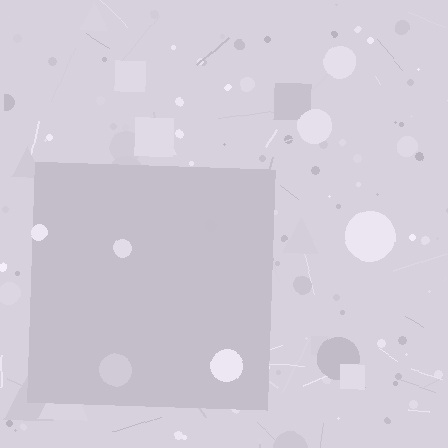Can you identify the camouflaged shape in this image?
The camouflaged shape is a square.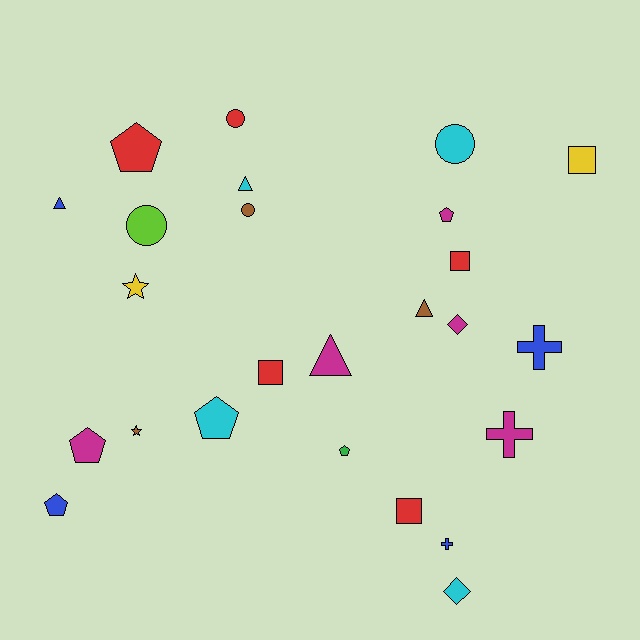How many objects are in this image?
There are 25 objects.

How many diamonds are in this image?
There are 2 diamonds.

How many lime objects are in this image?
There is 1 lime object.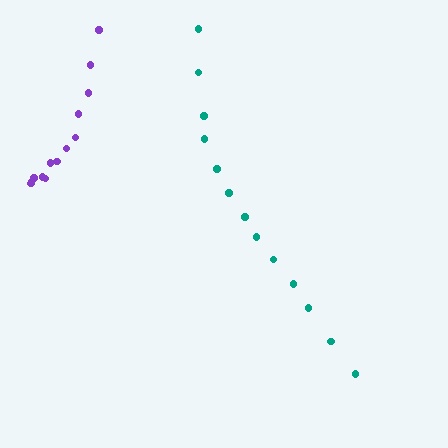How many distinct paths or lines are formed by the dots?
There are 2 distinct paths.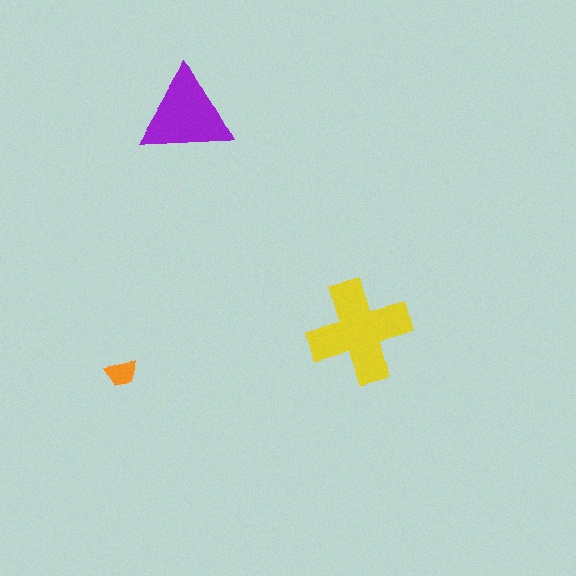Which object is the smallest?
The orange trapezoid.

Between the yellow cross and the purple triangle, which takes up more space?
The yellow cross.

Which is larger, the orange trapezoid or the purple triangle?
The purple triangle.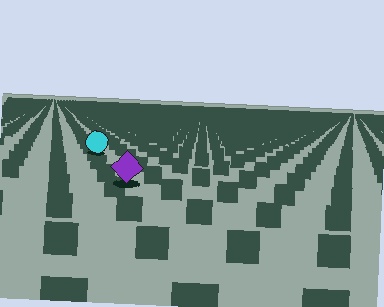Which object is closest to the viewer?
The purple diamond is closest. The texture marks near it are larger and more spread out.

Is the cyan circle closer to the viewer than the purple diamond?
No. The purple diamond is closer — you can tell from the texture gradient: the ground texture is coarser near it.